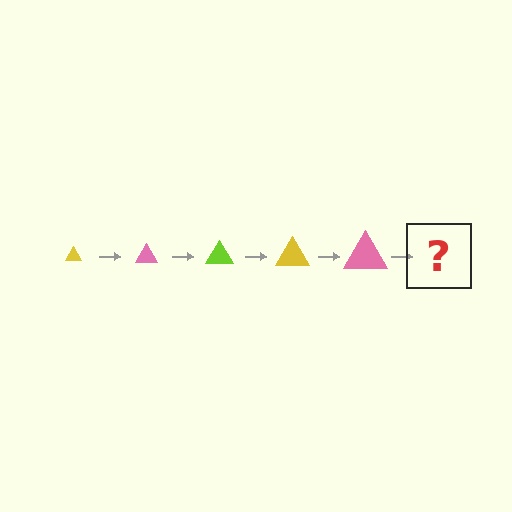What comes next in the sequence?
The next element should be a lime triangle, larger than the previous one.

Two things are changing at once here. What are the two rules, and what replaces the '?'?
The two rules are that the triangle grows larger each step and the color cycles through yellow, pink, and lime. The '?' should be a lime triangle, larger than the previous one.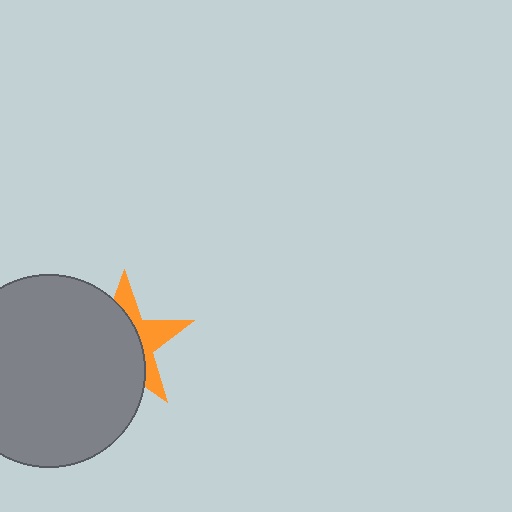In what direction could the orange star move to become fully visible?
The orange star could move right. That would shift it out from behind the gray circle entirely.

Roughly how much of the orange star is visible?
A small part of it is visible (roughly 37%).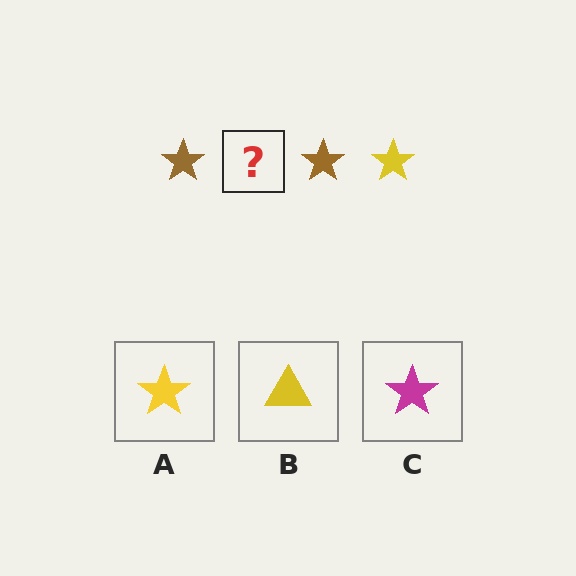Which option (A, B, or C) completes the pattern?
A.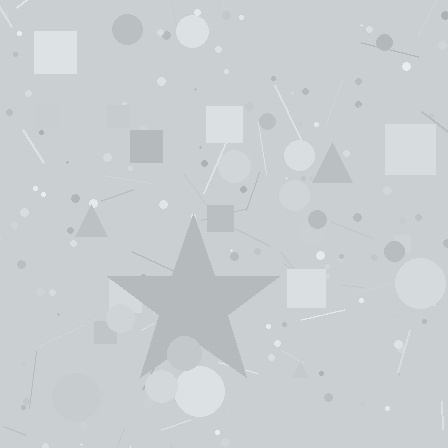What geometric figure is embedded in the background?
A star is embedded in the background.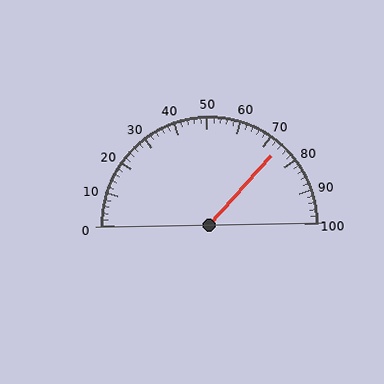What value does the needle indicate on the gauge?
The needle indicates approximately 74.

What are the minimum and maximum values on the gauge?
The gauge ranges from 0 to 100.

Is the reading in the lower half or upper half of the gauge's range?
The reading is in the upper half of the range (0 to 100).